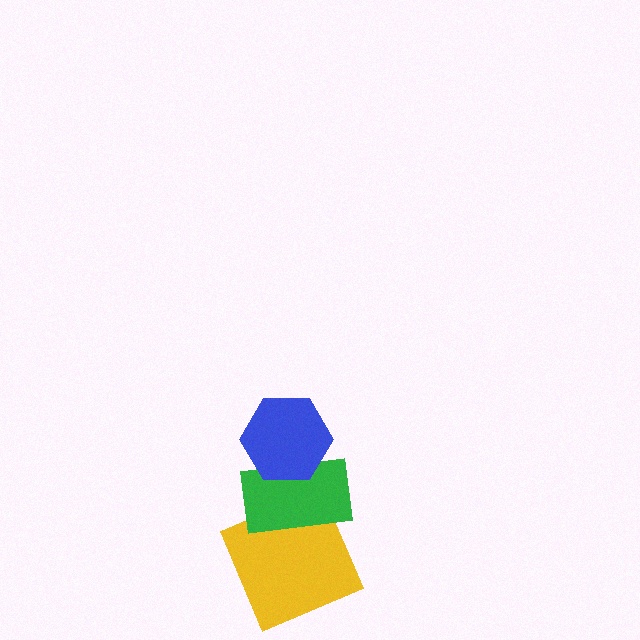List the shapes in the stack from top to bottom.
From top to bottom: the blue hexagon, the green rectangle, the yellow square.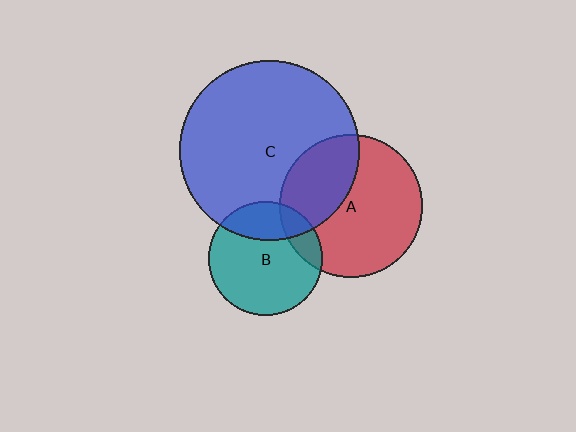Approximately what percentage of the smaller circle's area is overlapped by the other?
Approximately 25%.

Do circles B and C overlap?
Yes.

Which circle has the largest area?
Circle C (blue).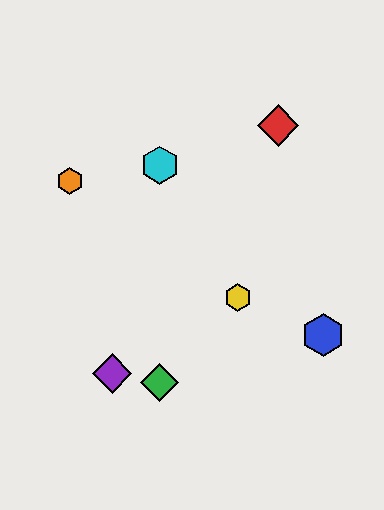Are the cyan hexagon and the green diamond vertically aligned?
Yes, both are at x≈160.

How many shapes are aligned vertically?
2 shapes (the green diamond, the cyan hexagon) are aligned vertically.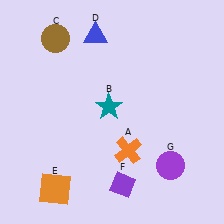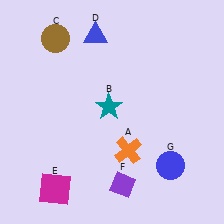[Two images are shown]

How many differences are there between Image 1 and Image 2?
There are 2 differences between the two images.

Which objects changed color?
E changed from orange to magenta. G changed from purple to blue.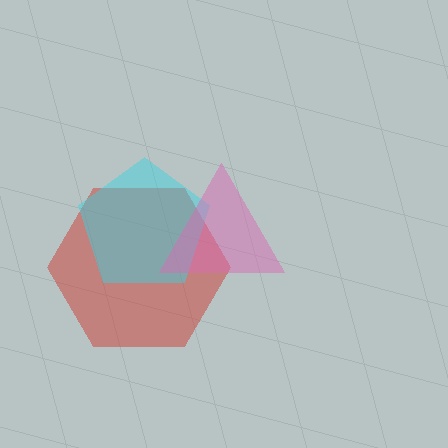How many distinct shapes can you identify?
There are 3 distinct shapes: a red hexagon, a cyan pentagon, a pink triangle.